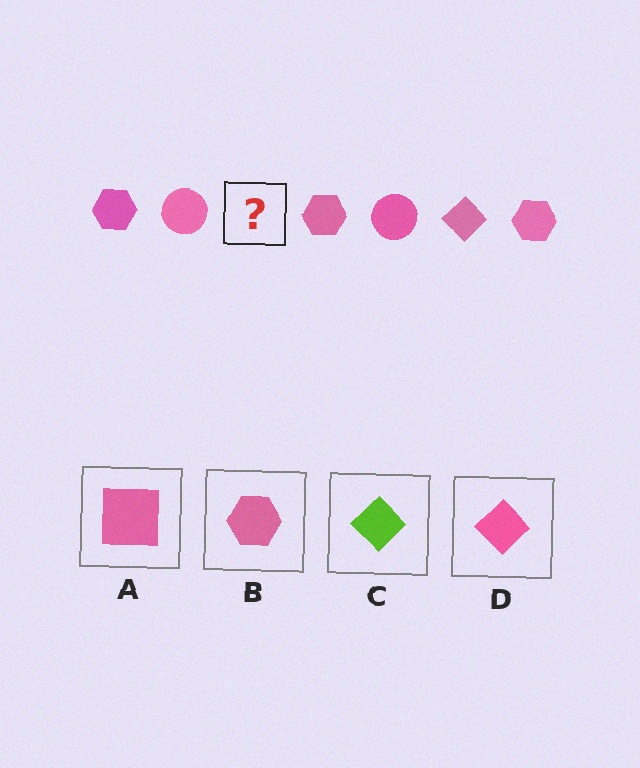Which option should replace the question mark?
Option D.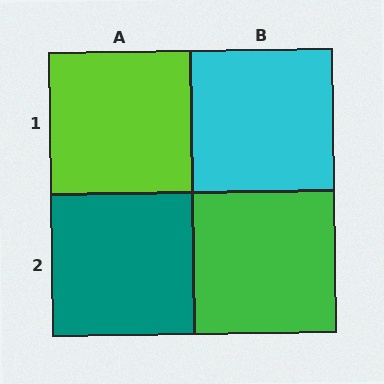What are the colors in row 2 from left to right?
Teal, green.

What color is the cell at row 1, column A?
Lime.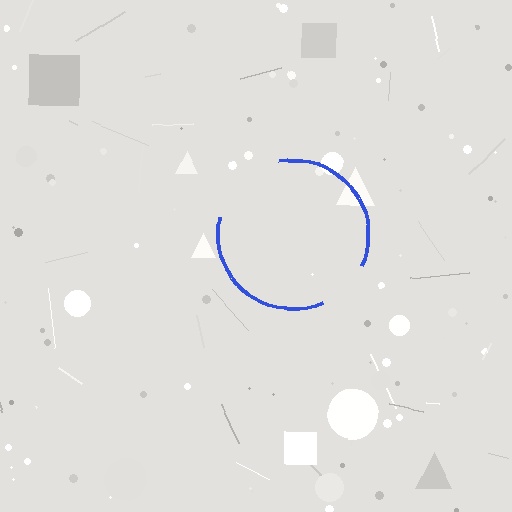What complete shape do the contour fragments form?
The contour fragments form a circle.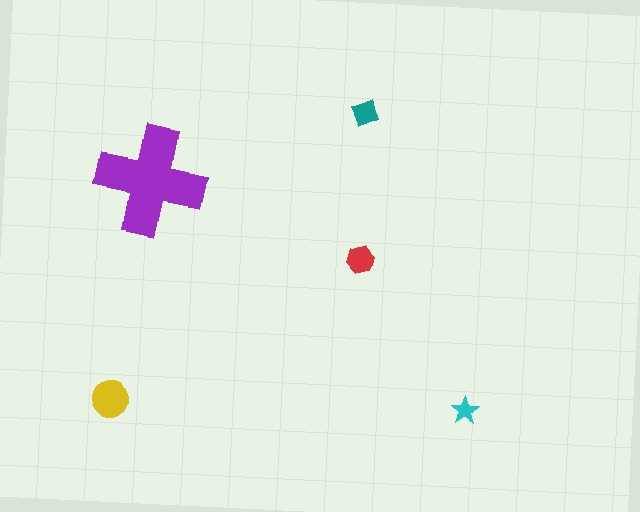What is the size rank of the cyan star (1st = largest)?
5th.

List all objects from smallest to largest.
The cyan star, the teal diamond, the red hexagon, the yellow circle, the purple cross.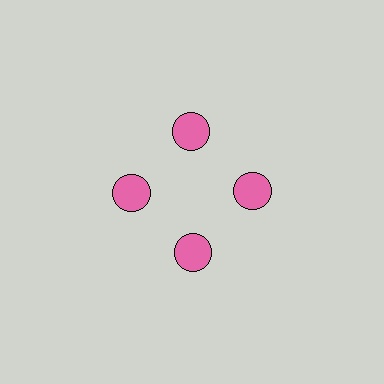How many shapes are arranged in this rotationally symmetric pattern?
There are 4 shapes, arranged in 4 groups of 1.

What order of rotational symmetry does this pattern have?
This pattern has 4-fold rotational symmetry.